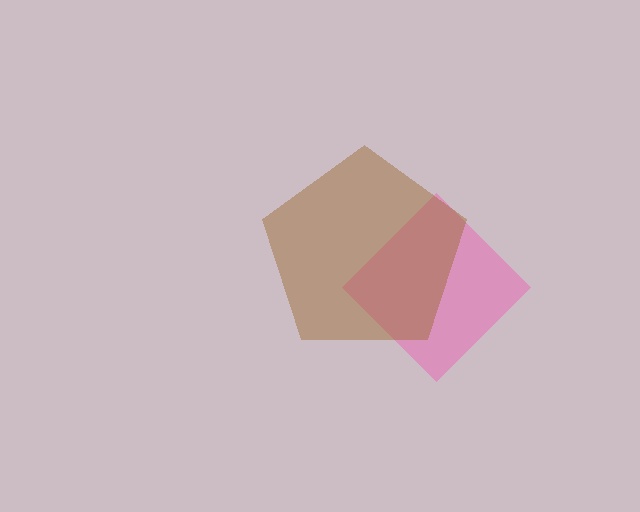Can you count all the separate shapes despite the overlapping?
Yes, there are 2 separate shapes.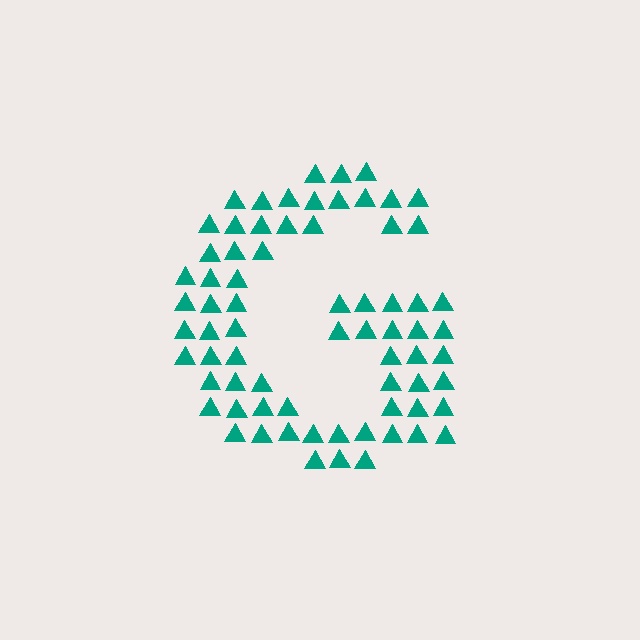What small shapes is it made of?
It is made of small triangles.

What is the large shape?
The large shape is the letter G.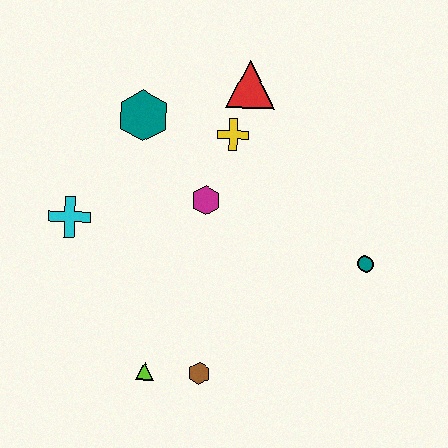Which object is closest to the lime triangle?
The brown hexagon is closest to the lime triangle.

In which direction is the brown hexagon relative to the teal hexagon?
The brown hexagon is below the teal hexagon.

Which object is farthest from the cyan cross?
The teal circle is farthest from the cyan cross.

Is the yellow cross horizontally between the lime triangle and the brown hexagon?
No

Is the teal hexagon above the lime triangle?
Yes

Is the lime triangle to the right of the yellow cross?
No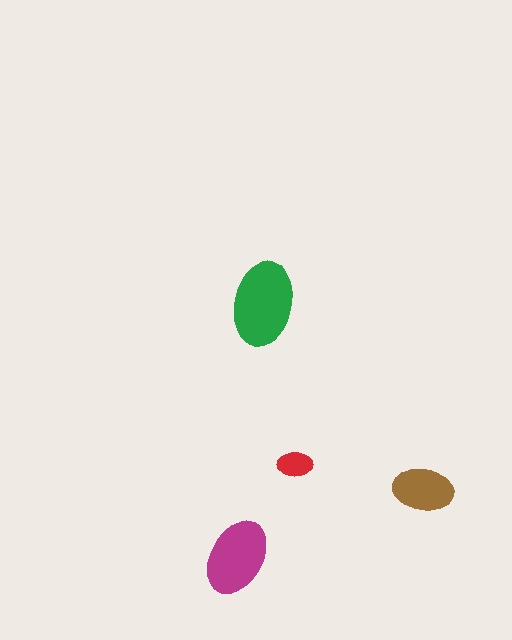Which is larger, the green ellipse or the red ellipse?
The green one.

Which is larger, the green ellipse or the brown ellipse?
The green one.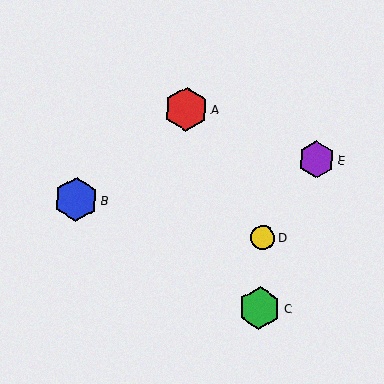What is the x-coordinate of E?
Object E is at x≈317.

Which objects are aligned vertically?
Objects C, D are aligned vertically.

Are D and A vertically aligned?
No, D is at x≈263 and A is at x≈186.